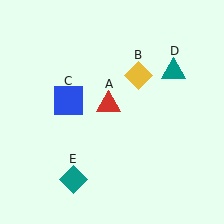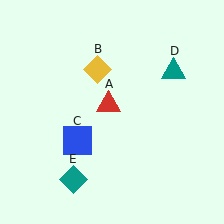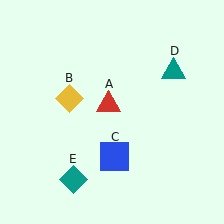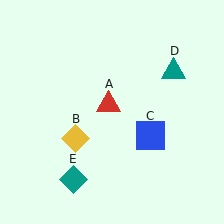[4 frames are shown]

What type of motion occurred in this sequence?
The yellow diamond (object B), blue square (object C) rotated counterclockwise around the center of the scene.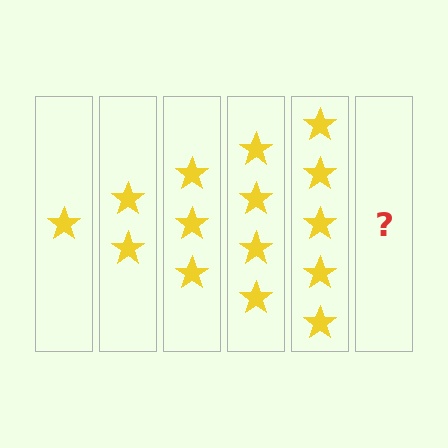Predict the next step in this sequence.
The next step is 6 stars.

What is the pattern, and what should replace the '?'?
The pattern is that each step adds one more star. The '?' should be 6 stars.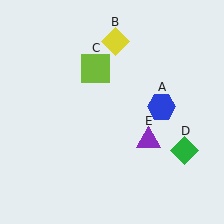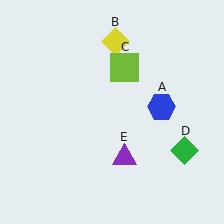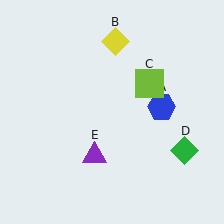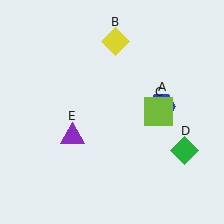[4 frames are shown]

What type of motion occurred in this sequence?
The lime square (object C), purple triangle (object E) rotated clockwise around the center of the scene.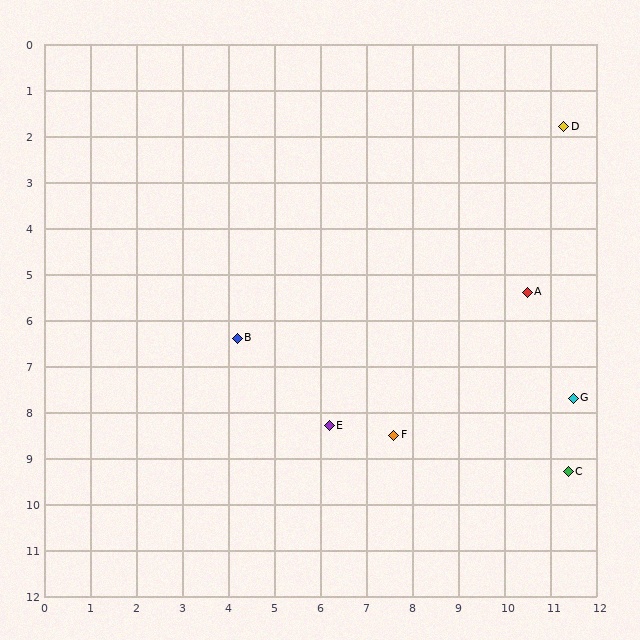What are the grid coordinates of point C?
Point C is at approximately (11.4, 9.3).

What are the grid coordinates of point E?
Point E is at approximately (6.2, 8.3).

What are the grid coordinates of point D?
Point D is at approximately (11.3, 1.8).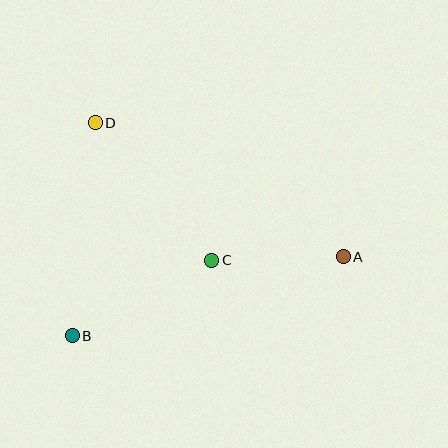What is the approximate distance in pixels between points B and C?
The distance between B and C is approximately 159 pixels.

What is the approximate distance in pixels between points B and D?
The distance between B and D is approximately 214 pixels.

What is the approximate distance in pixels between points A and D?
The distance between A and D is approximately 282 pixels.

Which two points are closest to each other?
Points A and C are closest to each other.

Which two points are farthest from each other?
Points A and B are farthest from each other.